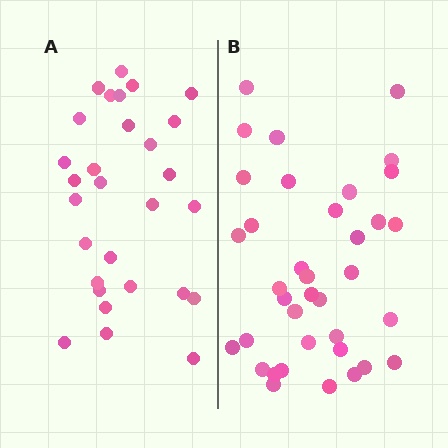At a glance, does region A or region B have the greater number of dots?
Region B (the right region) has more dots.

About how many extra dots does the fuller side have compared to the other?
Region B has roughly 8 or so more dots than region A.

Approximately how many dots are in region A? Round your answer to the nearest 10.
About 30 dots. (The exact count is 29, which rounds to 30.)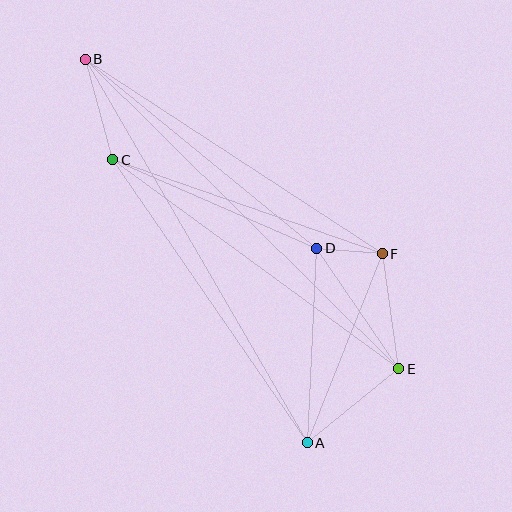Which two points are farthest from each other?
Points A and B are farthest from each other.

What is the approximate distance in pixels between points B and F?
The distance between B and F is approximately 355 pixels.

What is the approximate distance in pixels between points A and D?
The distance between A and D is approximately 195 pixels.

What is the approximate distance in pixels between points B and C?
The distance between B and C is approximately 104 pixels.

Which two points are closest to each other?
Points D and F are closest to each other.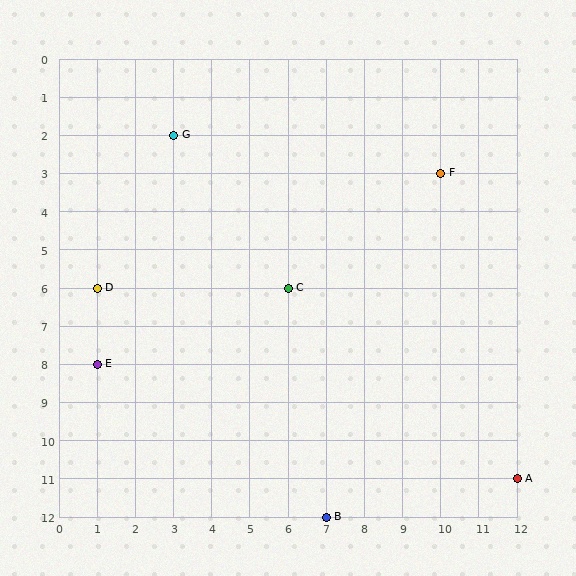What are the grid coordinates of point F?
Point F is at grid coordinates (10, 3).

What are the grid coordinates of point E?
Point E is at grid coordinates (1, 8).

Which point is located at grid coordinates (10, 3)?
Point F is at (10, 3).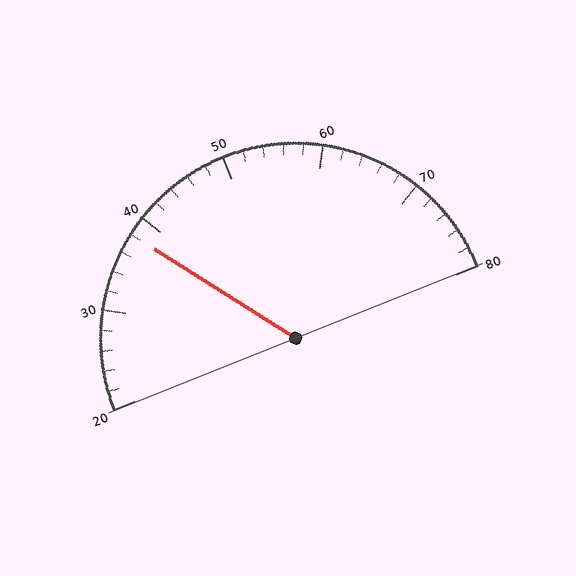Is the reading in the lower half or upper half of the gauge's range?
The reading is in the lower half of the range (20 to 80).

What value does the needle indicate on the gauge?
The needle indicates approximately 38.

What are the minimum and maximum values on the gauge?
The gauge ranges from 20 to 80.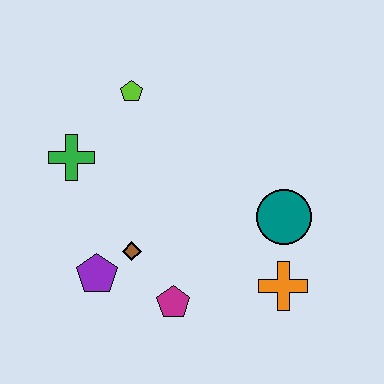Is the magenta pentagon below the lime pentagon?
Yes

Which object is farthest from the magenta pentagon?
The lime pentagon is farthest from the magenta pentagon.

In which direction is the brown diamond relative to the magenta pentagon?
The brown diamond is above the magenta pentagon.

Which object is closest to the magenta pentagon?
The brown diamond is closest to the magenta pentagon.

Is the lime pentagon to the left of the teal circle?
Yes